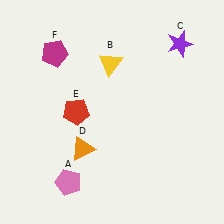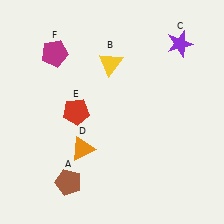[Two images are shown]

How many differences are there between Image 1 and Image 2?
There is 1 difference between the two images.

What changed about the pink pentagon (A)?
In Image 1, A is pink. In Image 2, it changed to brown.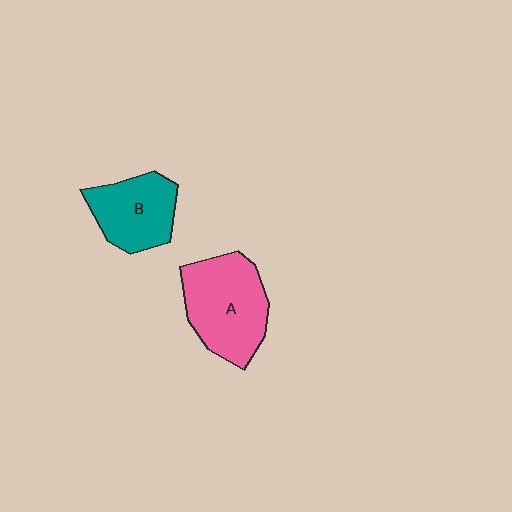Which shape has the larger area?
Shape A (pink).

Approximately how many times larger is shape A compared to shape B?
Approximately 1.3 times.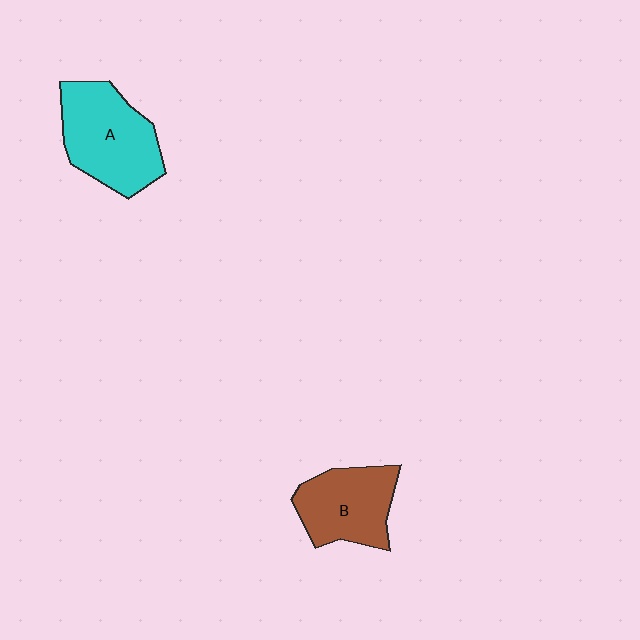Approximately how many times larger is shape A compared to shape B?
Approximately 1.2 times.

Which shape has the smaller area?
Shape B (brown).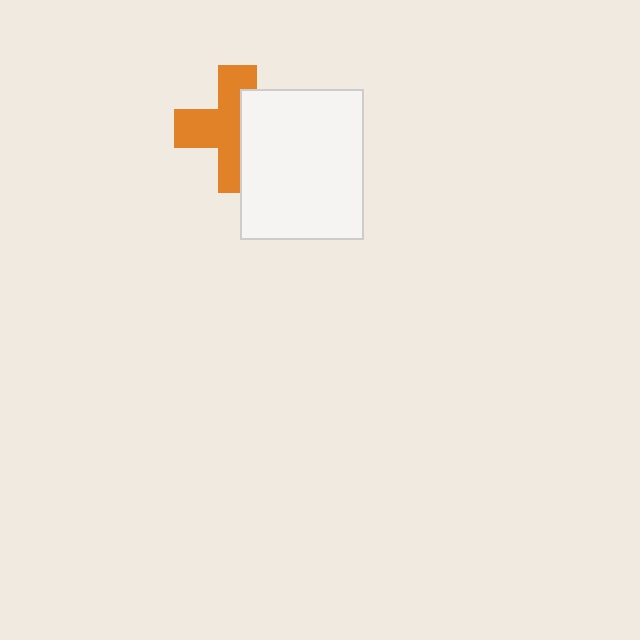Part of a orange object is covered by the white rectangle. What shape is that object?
It is a cross.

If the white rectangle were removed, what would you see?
You would see the complete orange cross.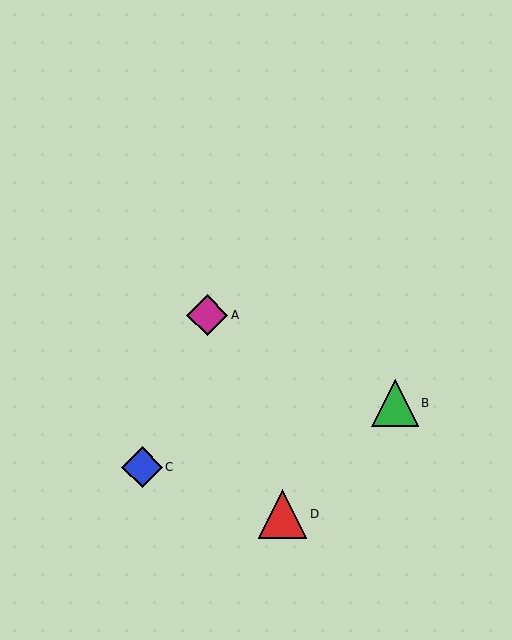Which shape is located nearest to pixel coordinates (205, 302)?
The magenta diamond (labeled A) at (207, 315) is nearest to that location.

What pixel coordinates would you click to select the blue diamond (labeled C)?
Click at (142, 467) to select the blue diamond C.